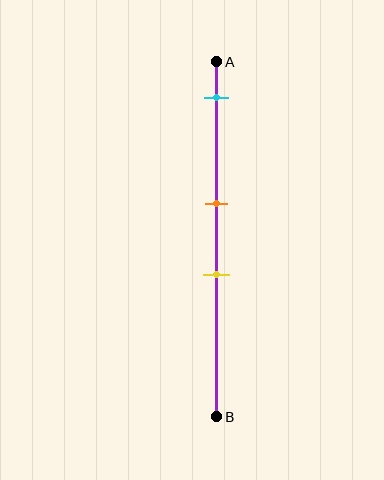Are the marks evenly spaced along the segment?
No, the marks are not evenly spaced.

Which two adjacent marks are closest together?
The orange and yellow marks are the closest adjacent pair.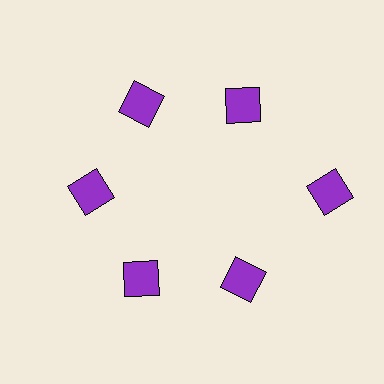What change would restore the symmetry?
The symmetry would be restored by moving it inward, back onto the ring so that all 6 diamonds sit at equal angles and equal distance from the center.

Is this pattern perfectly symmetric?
No. The 6 purple diamonds are arranged in a ring, but one element near the 3 o'clock position is pushed outward from the center, breaking the 6-fold rotational symmetry.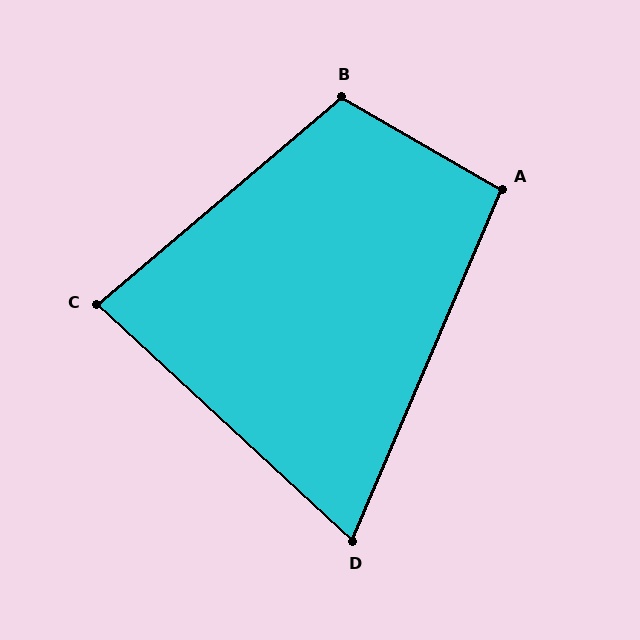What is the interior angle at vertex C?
Approximately 83 degrees (acute).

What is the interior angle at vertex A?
Approximately 97 degrees (obtuse).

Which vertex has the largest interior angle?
B, at approximately 110 degrees.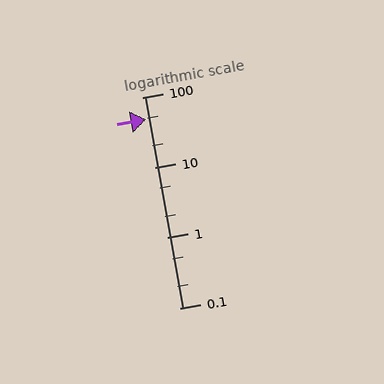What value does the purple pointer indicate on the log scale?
The pointer indicates approximately 48.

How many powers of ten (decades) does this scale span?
The scale spans 3 decades, from 0.1 to 100.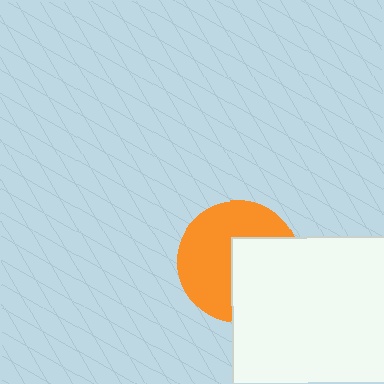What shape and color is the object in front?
The object in front is a white square.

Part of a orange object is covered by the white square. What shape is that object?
It is a circle.